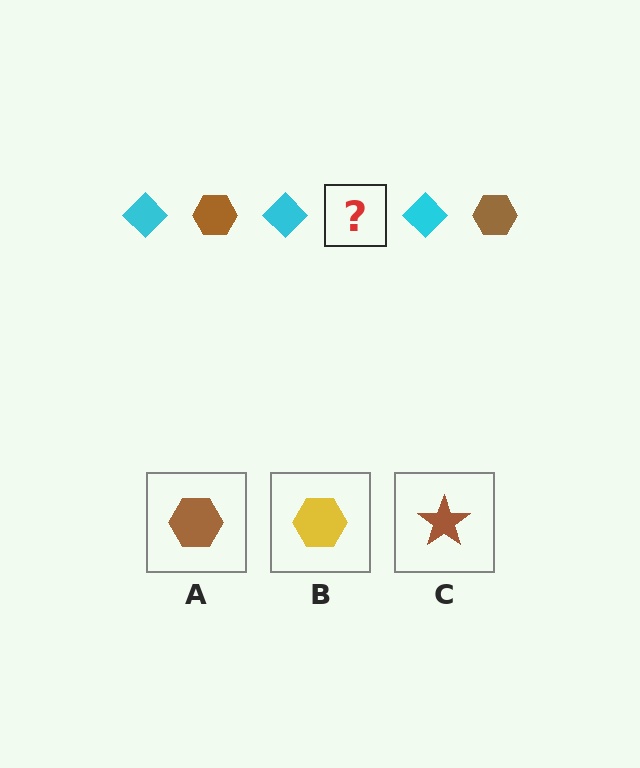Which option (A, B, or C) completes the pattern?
A.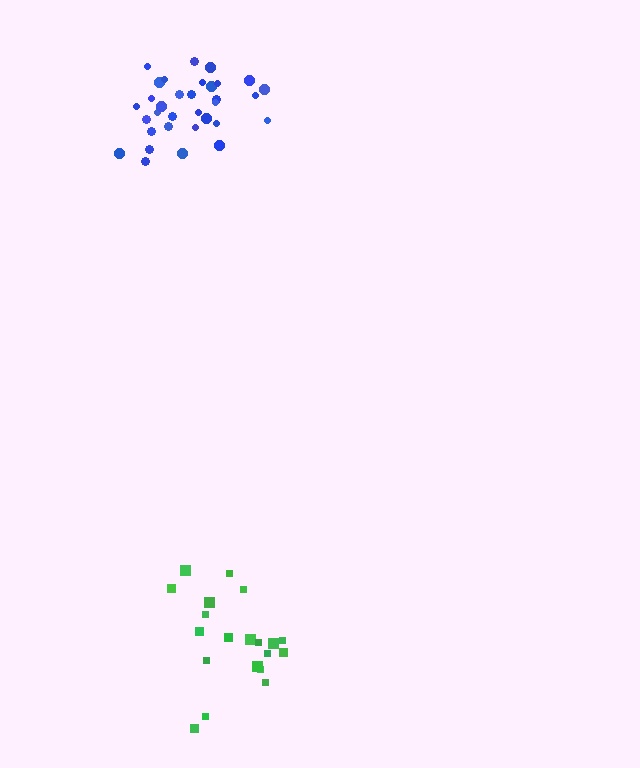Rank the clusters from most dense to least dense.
blue, green.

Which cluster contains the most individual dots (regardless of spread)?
Blue (33).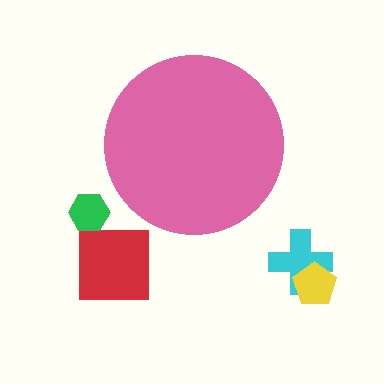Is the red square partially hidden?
No, the red square is fully visible.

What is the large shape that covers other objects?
A pink circle.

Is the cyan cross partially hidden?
No, the cyan cross is fully visible.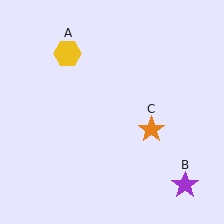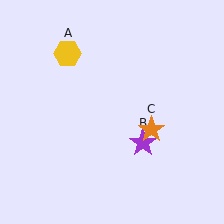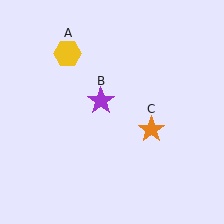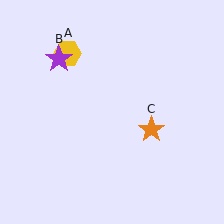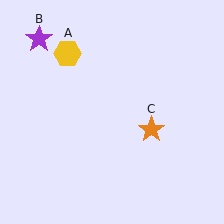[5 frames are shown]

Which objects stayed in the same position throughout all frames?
Yellow hexagon (object A) and orange star (object C) remained stationary.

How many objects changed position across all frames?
1 object changed position: purple star (object B).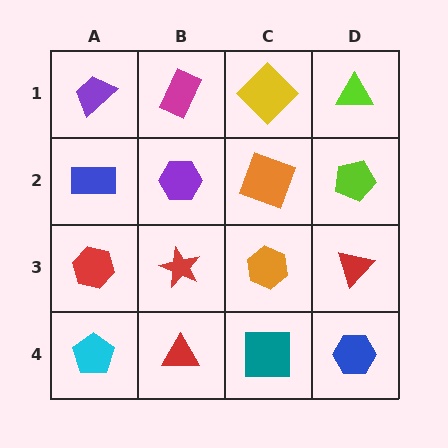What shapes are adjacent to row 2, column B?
A magenta rectangle (row 1, column B), a red star (row 3, column B), a blue rectangle (row 2, column A), an orange square (row 2, column C).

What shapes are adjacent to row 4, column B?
A red star (row 3, column B), a cyan pentagon (row 4, column A), a teal square (row 4, column C).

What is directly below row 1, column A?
A blue rectangle.